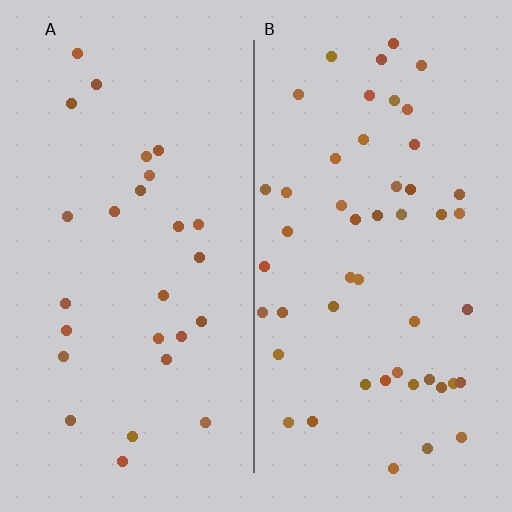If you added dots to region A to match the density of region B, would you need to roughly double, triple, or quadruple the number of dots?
Approximately double.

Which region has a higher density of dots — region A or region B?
B (the right).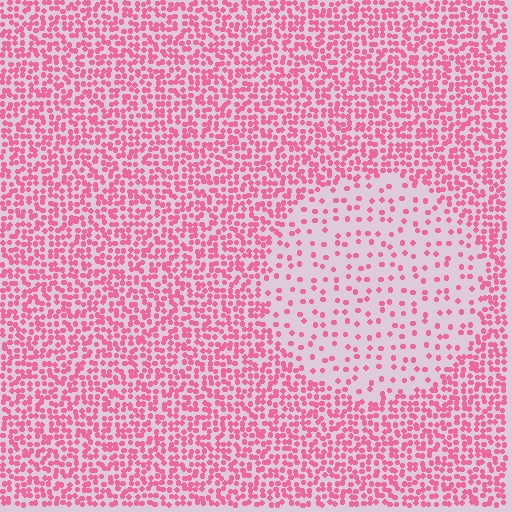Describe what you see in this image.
The image contains small pink elements arranged at two different densities. A circle-shaped region is visible where the elements are less densely packed than the surrounding area.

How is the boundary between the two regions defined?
The boundary is defined by a change in element density (approximately 2.9x ratio). All elements are the same color, size, and shape.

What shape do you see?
I see a circle.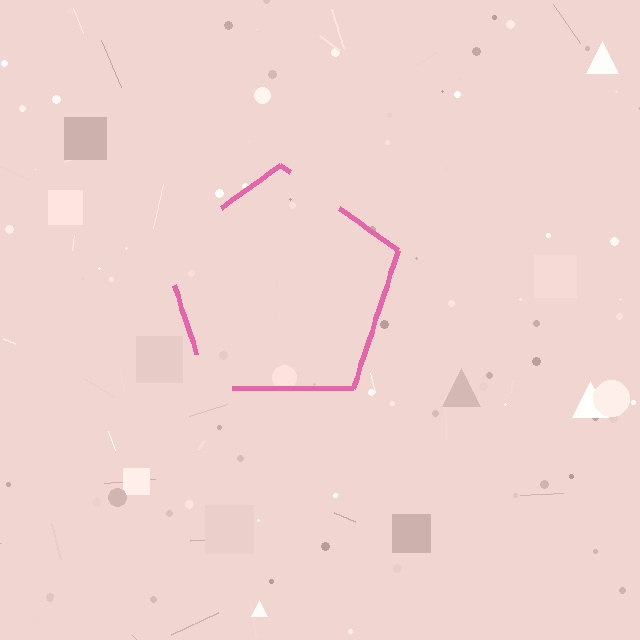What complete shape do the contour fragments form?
The contour fragments form a pentagon.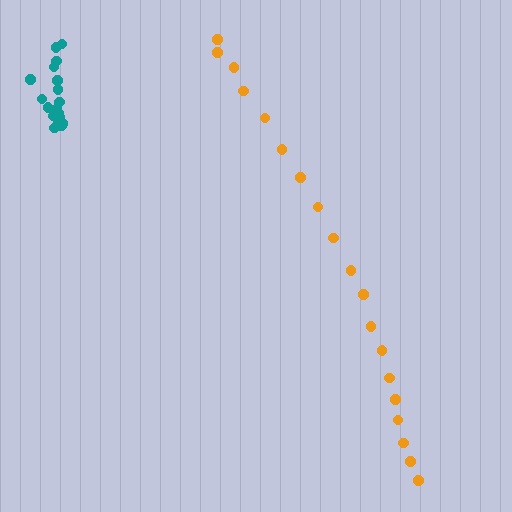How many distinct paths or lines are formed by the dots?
There are 2 distinct paths.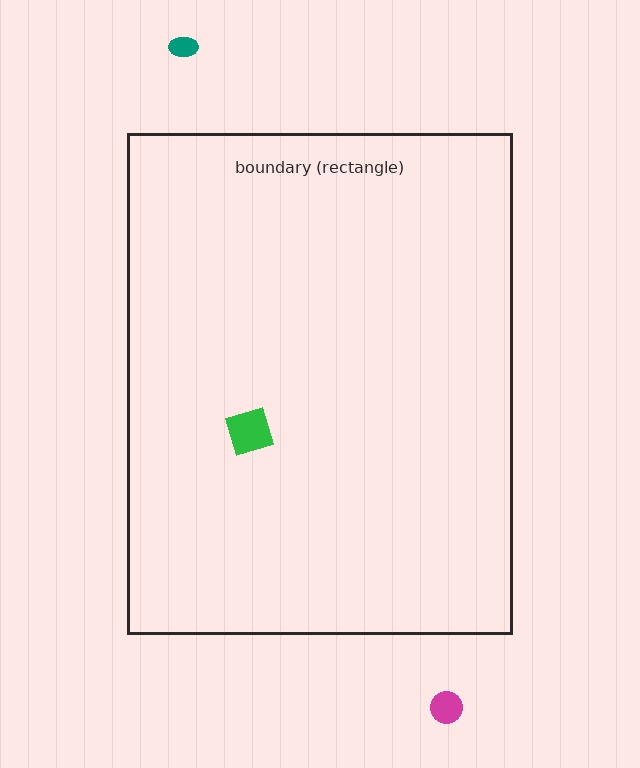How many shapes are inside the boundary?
1 inside, 2 outside.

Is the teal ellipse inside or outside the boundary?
Outside.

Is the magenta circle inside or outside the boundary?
Outside.